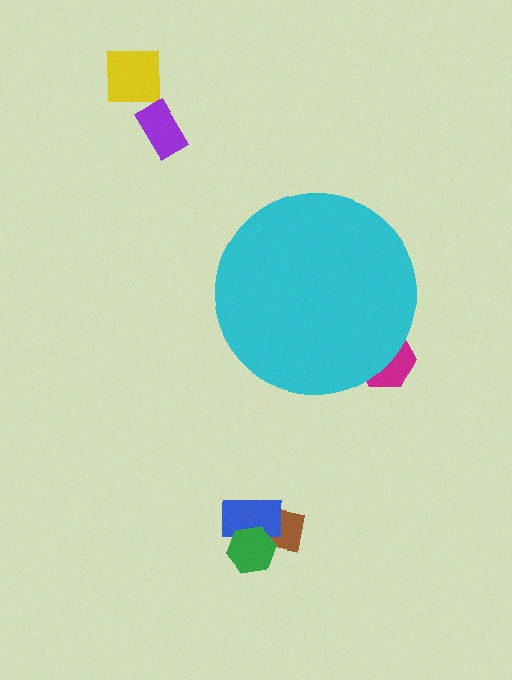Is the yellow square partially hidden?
No, the yellow square is fully visible.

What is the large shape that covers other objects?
A cyan circle.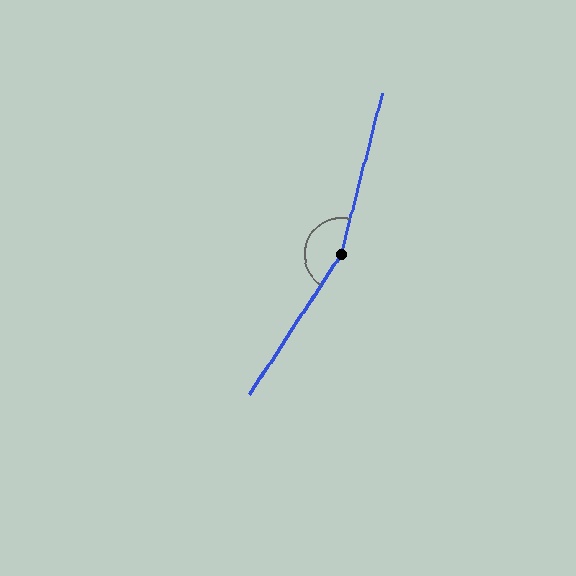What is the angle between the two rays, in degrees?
Approximately 161 degrees.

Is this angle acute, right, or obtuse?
It is obtuse.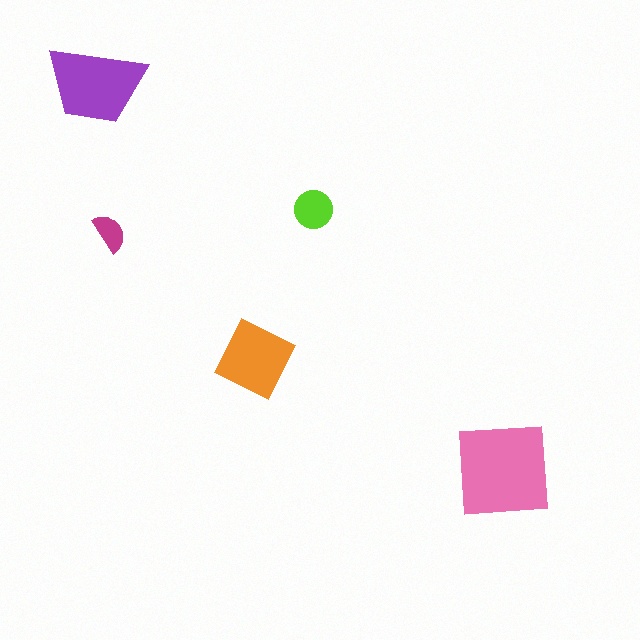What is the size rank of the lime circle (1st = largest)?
4th.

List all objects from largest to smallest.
The pink square, the purple trapezoid, the orange diamond, the lime circle, the magenta semicircle.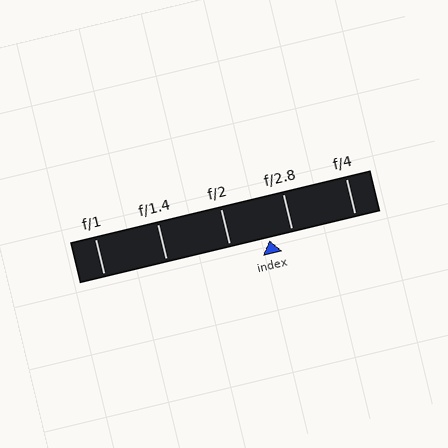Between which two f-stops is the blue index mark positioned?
The index mark is between f/2 and f/2.8.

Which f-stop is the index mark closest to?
The index mark is closest to f/2.8.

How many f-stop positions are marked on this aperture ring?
There are 5 f-stop positions marked.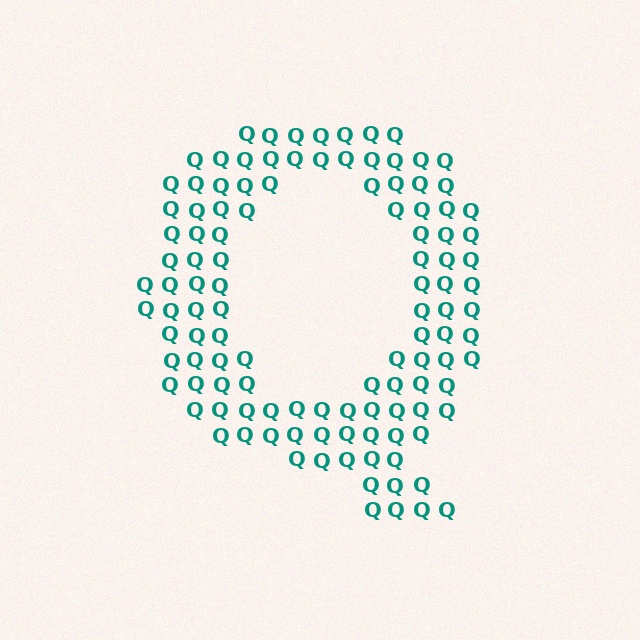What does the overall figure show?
The overall figure shows the letter Q.